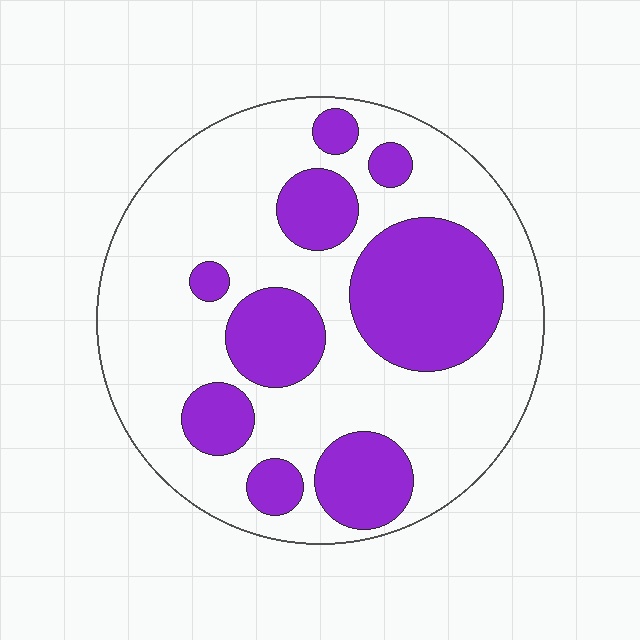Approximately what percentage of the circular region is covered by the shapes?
Approximately 35%.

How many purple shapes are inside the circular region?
9.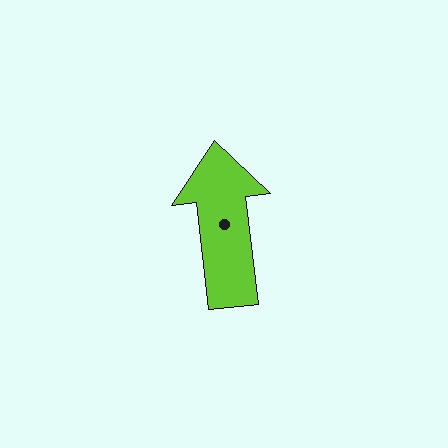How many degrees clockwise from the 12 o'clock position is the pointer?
Approximately 353 degrees.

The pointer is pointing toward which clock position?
Roughly 12 o'clock.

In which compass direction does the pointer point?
North.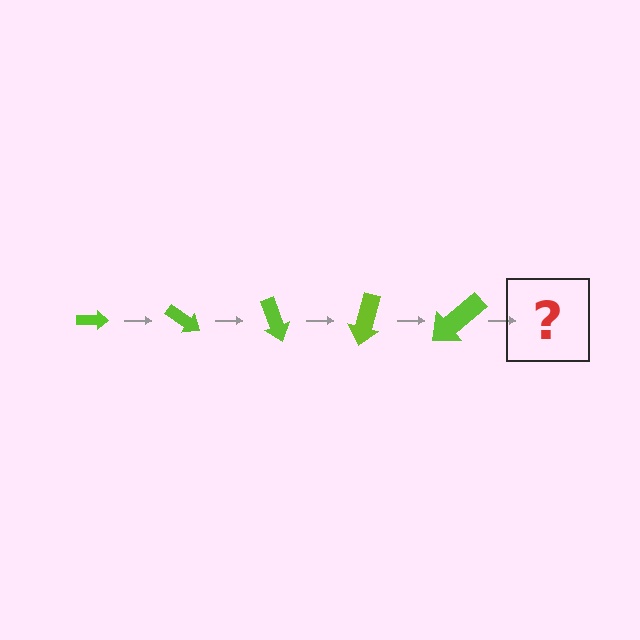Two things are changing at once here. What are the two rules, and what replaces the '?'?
The two rules are that the arrow grows larger each step and it rotates 35 degrees each step. The '?' should be an arrow, larger than the previous one and rotated 175 degrees from the start.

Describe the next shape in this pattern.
It should be an arrow, larger than the previous one and rotated 175 degrees from the start.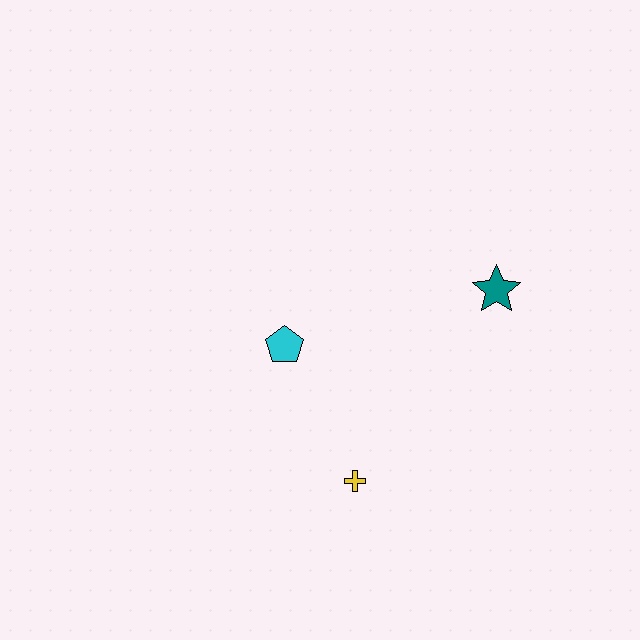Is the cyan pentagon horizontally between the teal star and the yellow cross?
No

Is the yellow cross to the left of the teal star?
Yes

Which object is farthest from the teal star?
The yellow cross is farthest from the teal star.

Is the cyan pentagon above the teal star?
No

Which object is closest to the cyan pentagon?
The yellow cross is closest to the cyan pentagon.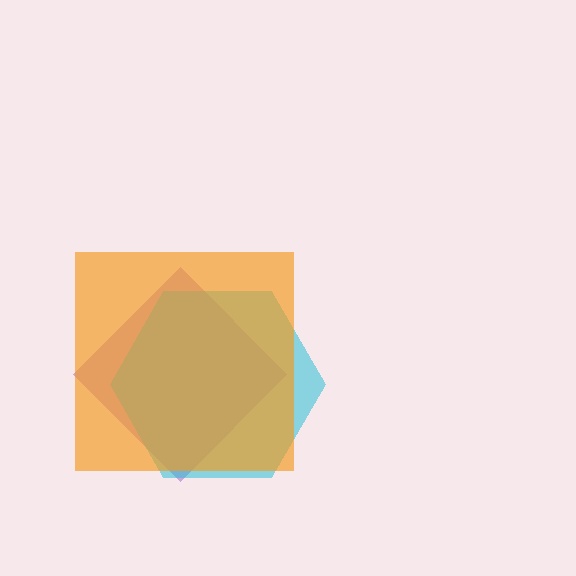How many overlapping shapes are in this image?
There are 3 overlapping shapes in the image.